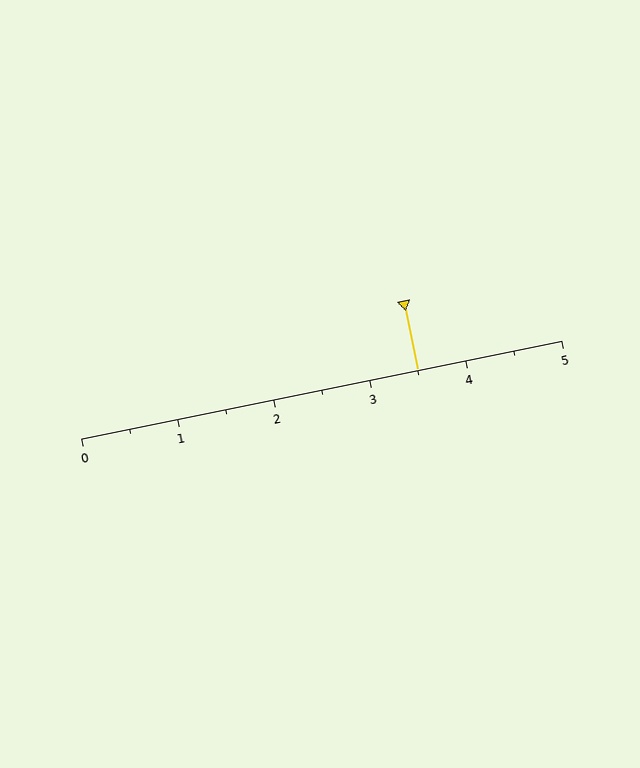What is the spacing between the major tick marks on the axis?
The major ticks are spaced 1 apart.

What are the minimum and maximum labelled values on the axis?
The axis runs from 0 to 5.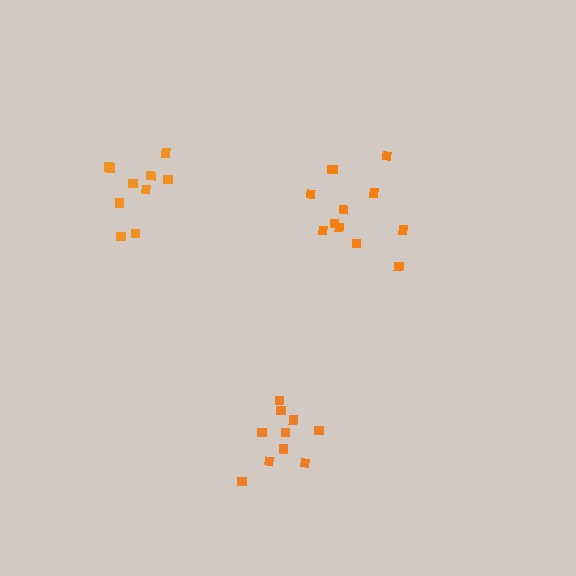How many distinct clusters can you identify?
There are 3 distinct clusters.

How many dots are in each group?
Group 1: 10 dots, Group 2: 12 dots, Group 3: 10 dots (32 total).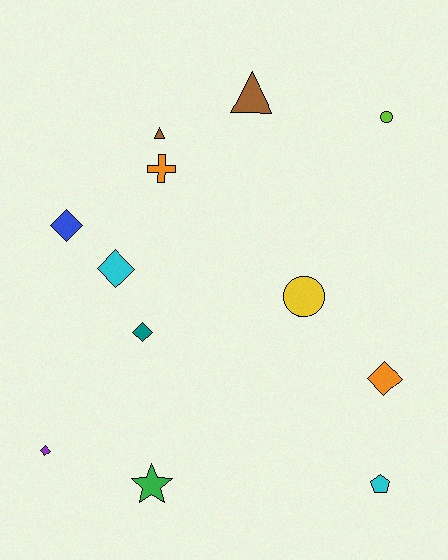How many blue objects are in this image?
There is 1 blue object.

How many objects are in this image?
There are 12 objects.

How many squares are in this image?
There are no squares.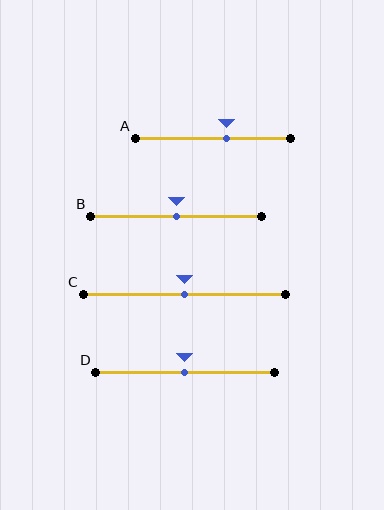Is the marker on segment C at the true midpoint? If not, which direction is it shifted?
Yes, the marker on segment C is at the true midpoint.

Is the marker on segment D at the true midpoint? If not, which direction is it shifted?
Yes, the marker on segment D is at the true midpoint.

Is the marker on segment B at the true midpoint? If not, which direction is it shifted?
Yes, the marker on segment B is at the true midpoint.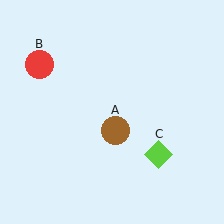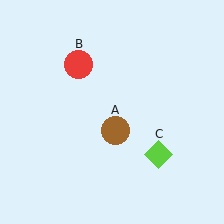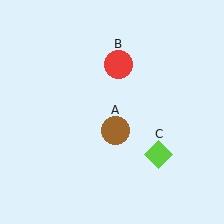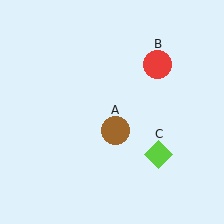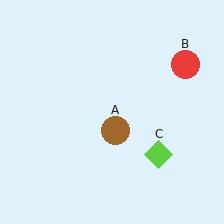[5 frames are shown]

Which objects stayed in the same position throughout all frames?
Brown circle (object A) and lime diamond (object C) remained stationary.